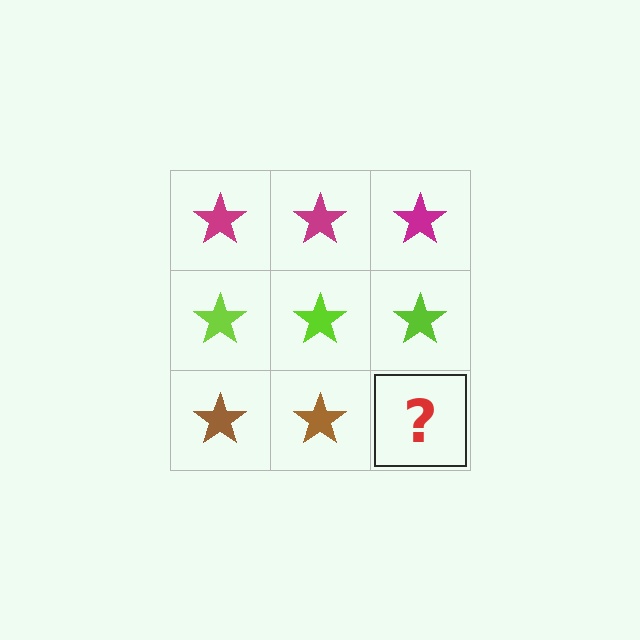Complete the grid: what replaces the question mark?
The question mark should be replaced with a brown star.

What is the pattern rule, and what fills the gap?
The rule is that each row has a consistent color. The gap should be filled with a brown star.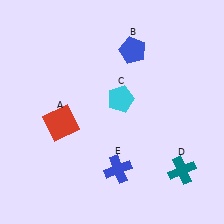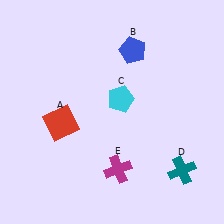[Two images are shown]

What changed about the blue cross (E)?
In Image 1, E is blue. In Image 2, it changed to magenta.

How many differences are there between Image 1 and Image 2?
There is 1 difference between the two images.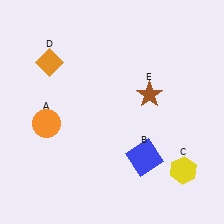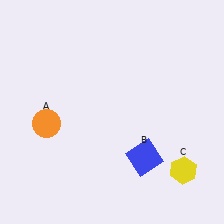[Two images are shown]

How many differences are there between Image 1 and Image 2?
There are 2 differences between the two images.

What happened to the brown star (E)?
The brown star (E) was removed in Image 2. It was in the top-right area of Image 1.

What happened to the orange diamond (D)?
The orange diamond (D) was removed in Image 2. It was in the top-left area of Image 1.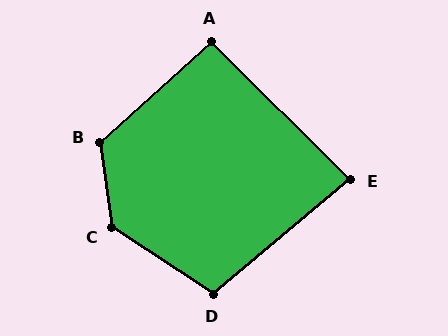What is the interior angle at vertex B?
Approximately 124 degrees (obtuse).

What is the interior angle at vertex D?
Approximately 107 degrees (obtuse).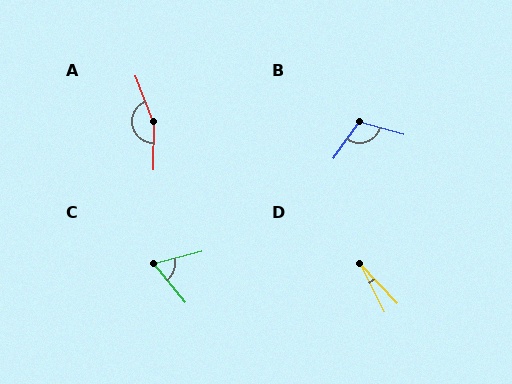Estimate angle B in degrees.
Approximately 109 degrees.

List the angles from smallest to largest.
D (17°), C (65°), B (109°), A (159°).